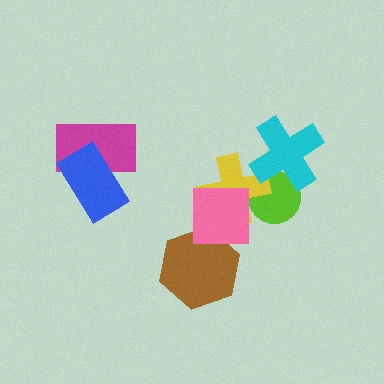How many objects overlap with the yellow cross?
3 objects overlap with the yellow cross.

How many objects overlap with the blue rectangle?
1 object overlaps with the blue rectangle.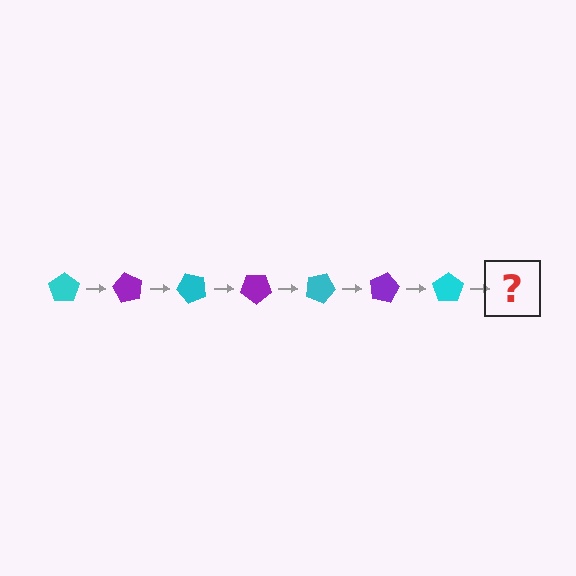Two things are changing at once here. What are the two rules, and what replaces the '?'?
The two rules are that it rotates 60 degrees each step and the color cycles through cyan and purple. The '?' should be a purple pentagon, rotated 420 degrees from the start.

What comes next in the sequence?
The next element should be a purple pentagon, rotated 420 degrees from the start.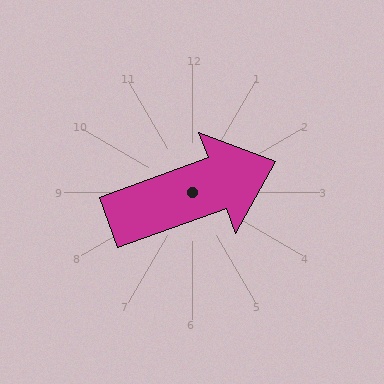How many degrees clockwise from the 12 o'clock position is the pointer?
Approximately 70 degrees.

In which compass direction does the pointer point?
East.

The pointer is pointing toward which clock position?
Roughly 2 o'clock.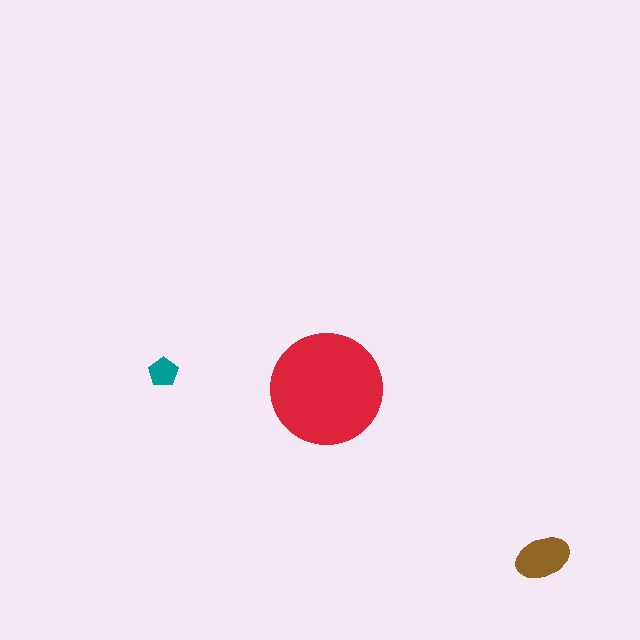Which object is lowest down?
The brown ellipse is bottommost.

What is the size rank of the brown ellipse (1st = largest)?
2nd.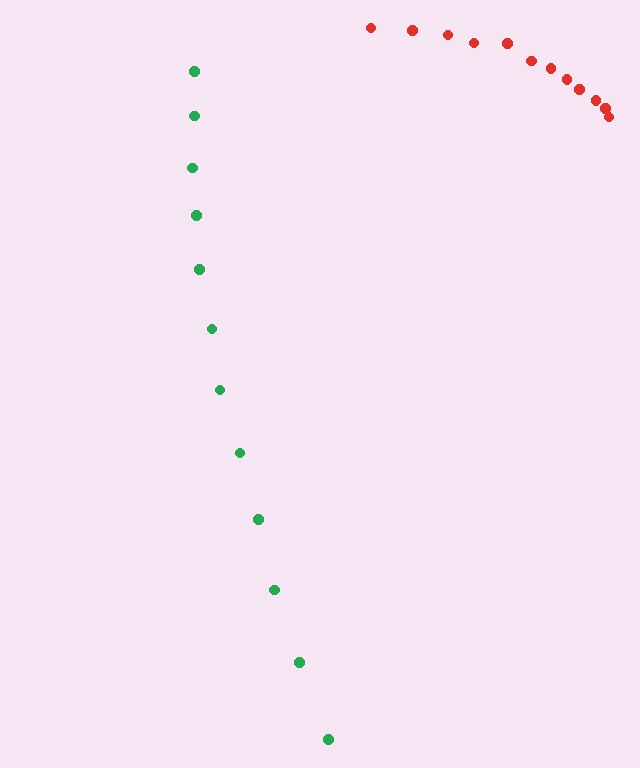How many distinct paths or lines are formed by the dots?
There are 2 distinct paths.